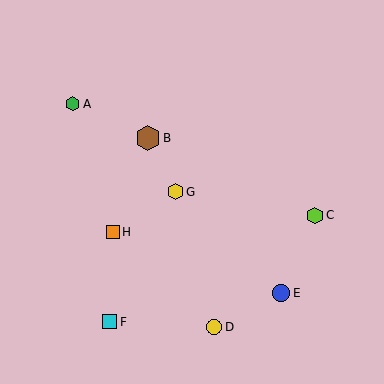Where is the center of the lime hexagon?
The center of the lime hexagon is at (315, 215).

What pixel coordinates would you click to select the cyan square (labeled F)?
Click at (110, 322) to select the cyan square F.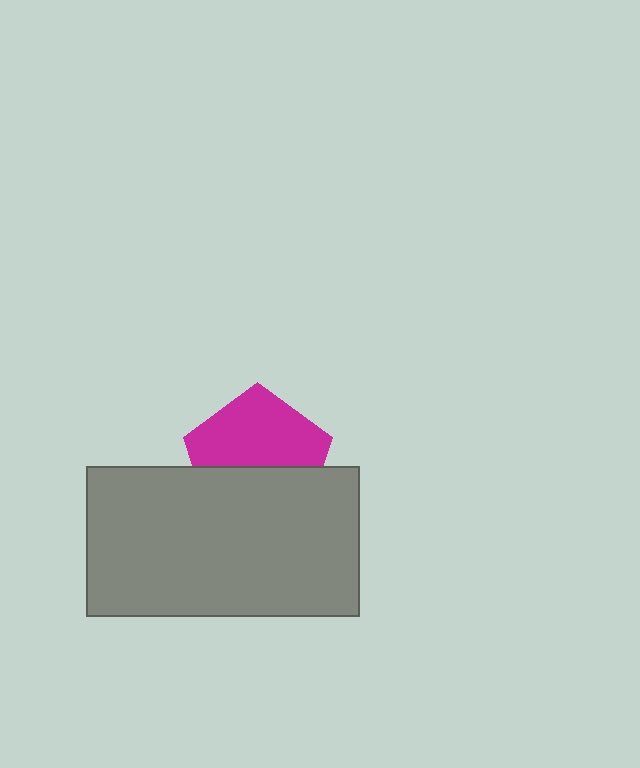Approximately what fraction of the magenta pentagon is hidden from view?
Roughly 45% of the magenta pentagon is hidden behind the gray rectangle.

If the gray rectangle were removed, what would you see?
You would see the complete magenta pentagon.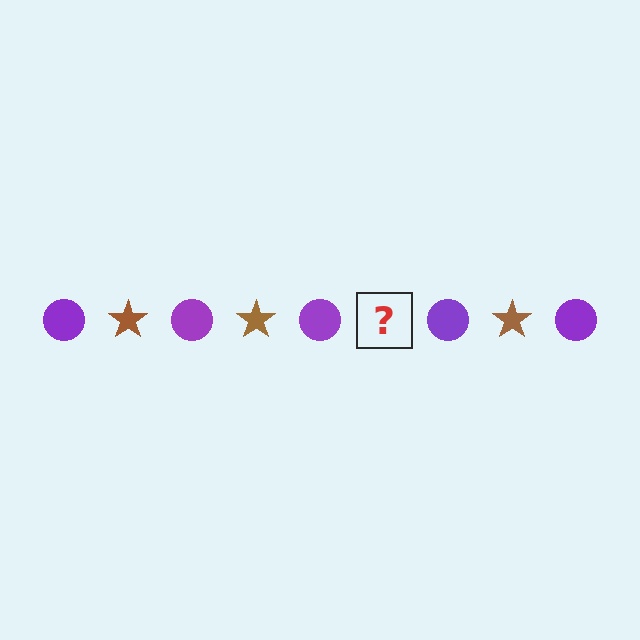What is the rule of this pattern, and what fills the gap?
The rule is that the pattern alternates between purple circle and brown star. The gap should be filled with a brown star.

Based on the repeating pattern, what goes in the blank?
The blank should be a brown star.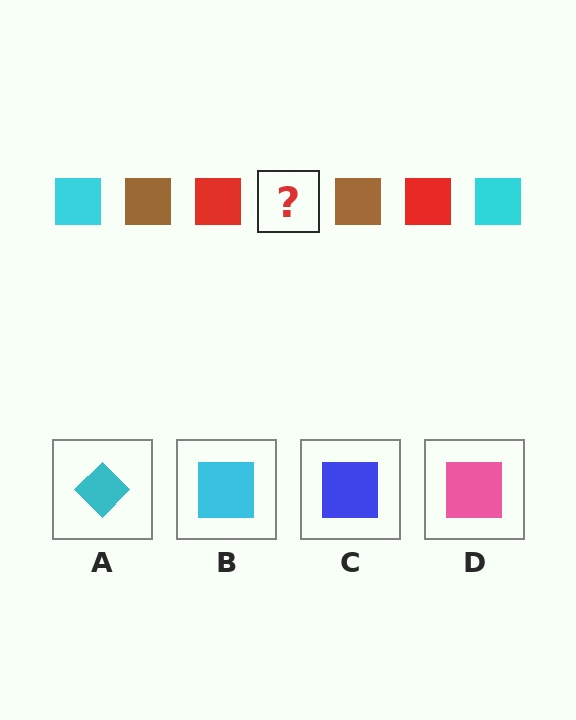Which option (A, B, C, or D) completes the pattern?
B.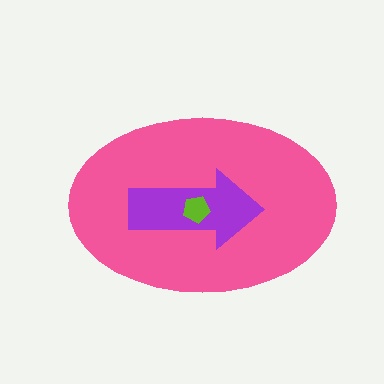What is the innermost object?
The lime pentagon.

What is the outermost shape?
The pink ellipse.